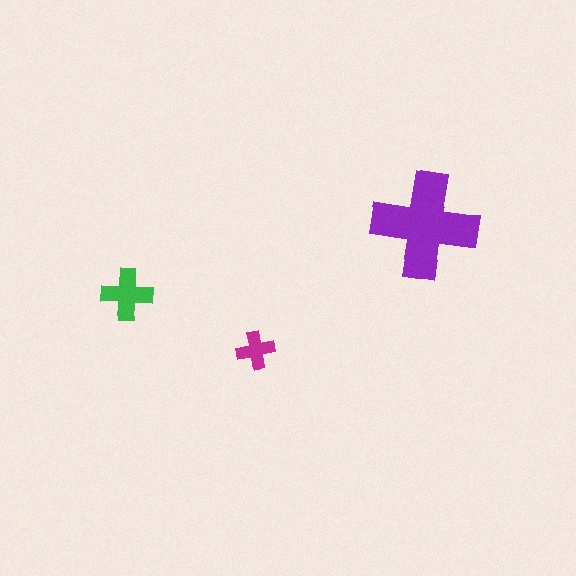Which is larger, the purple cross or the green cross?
The purple one.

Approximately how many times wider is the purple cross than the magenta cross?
About 3 times wider.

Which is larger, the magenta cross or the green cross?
The green one.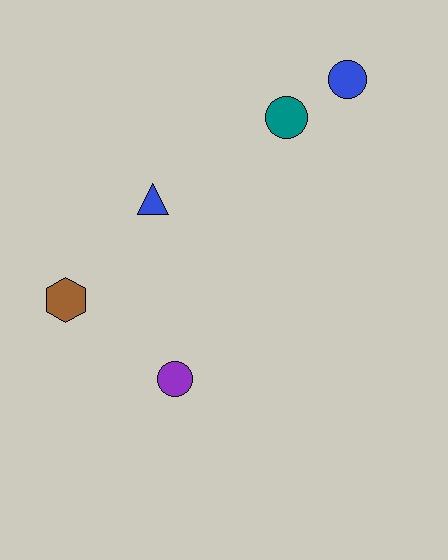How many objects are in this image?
There are 5 objects.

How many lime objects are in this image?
There are no lime objects.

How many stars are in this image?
There are no stars.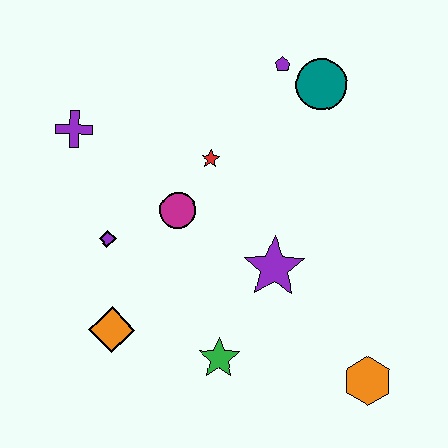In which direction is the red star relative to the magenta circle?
The red star is above the magenta circle.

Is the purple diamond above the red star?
No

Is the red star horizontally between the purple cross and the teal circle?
Yes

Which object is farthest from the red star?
The orange hexagon is farthest from the red star.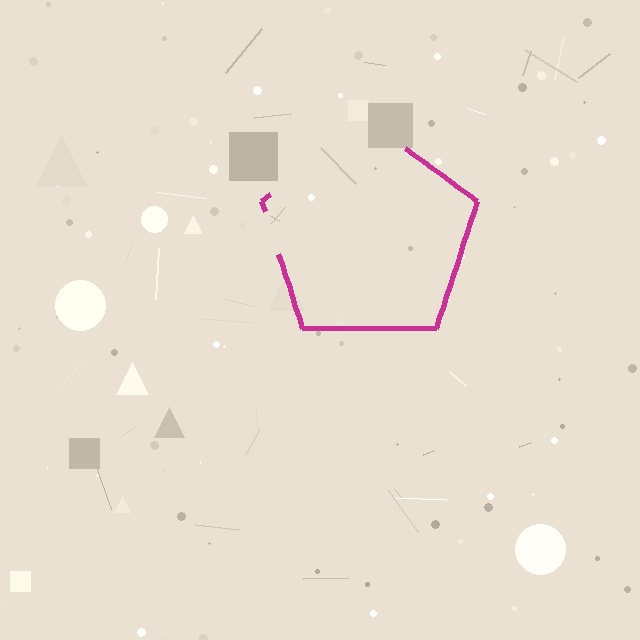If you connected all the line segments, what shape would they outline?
They would outline a pentagon.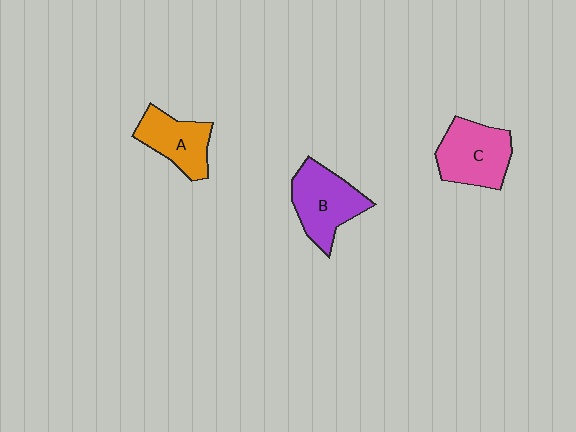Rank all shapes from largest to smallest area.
From largest to smallest: B (purple), C (pink), A (orange).